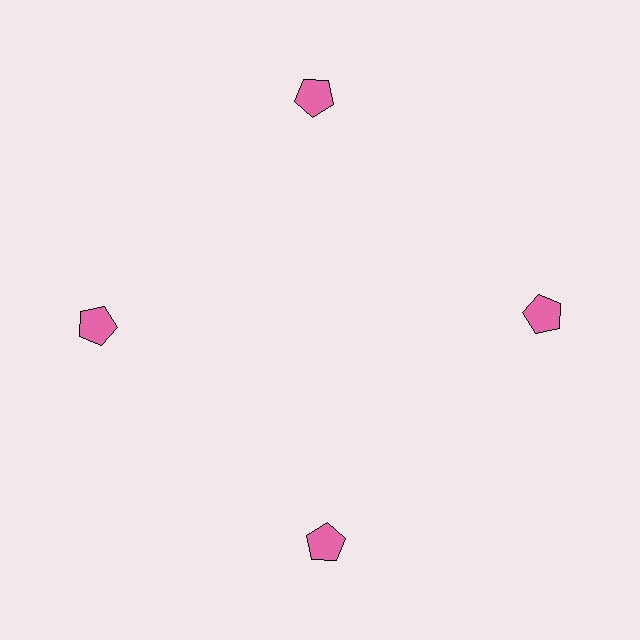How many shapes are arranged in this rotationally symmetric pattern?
There are 4 shapes, arranged in 4 groups of 1.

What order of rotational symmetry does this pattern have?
This pattern has 4-fold rotational symmetry.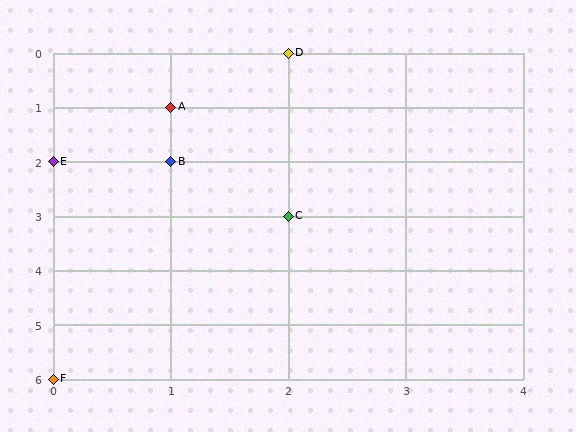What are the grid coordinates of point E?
Point E is at grid coordinates (0, 2).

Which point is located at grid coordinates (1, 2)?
Point B is at (1, 2).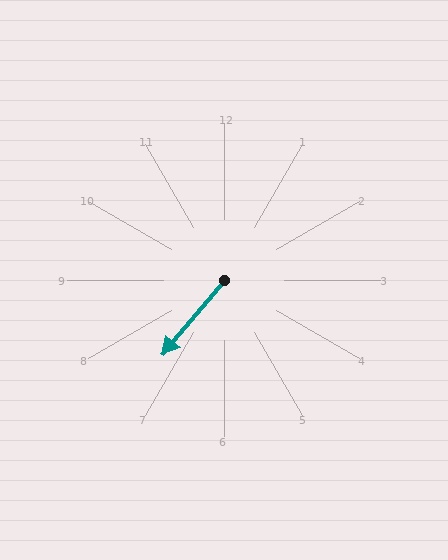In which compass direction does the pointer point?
Southwest.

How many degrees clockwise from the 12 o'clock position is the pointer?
Approximately 220 degrees.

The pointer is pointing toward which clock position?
Roughly 7 o'clock.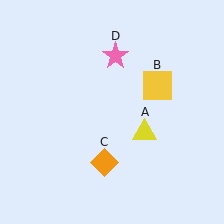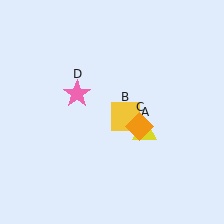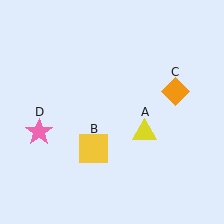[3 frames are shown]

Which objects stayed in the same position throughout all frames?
Yellow triangle (object A) remained stationary.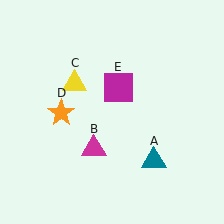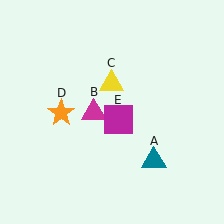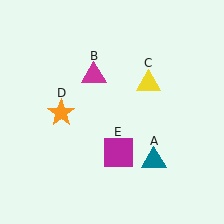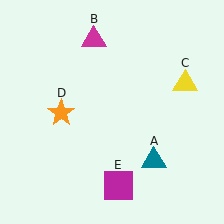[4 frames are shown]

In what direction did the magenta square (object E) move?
The magenta square (object E) moved down.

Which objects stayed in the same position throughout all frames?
Teal triangle (object A) and orange star (object D) remained stationary.